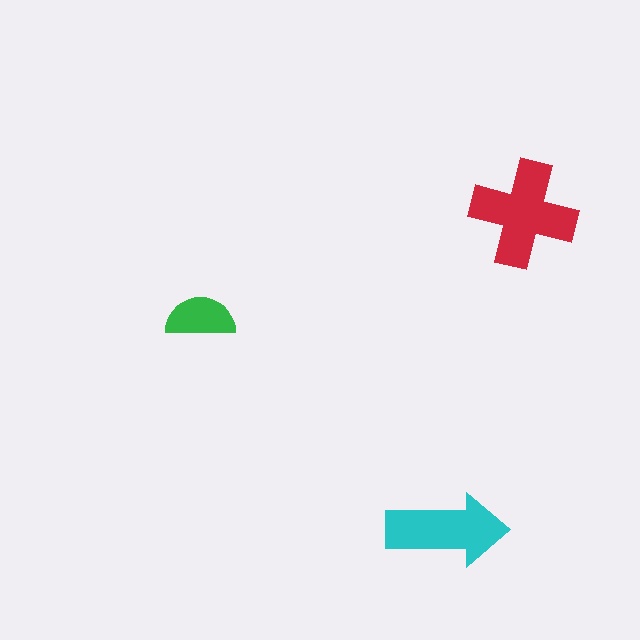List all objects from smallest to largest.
The green semicircle, the cyan arrow, the red cross.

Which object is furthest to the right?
The red cross is rightmost.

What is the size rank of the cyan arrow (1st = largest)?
2nd.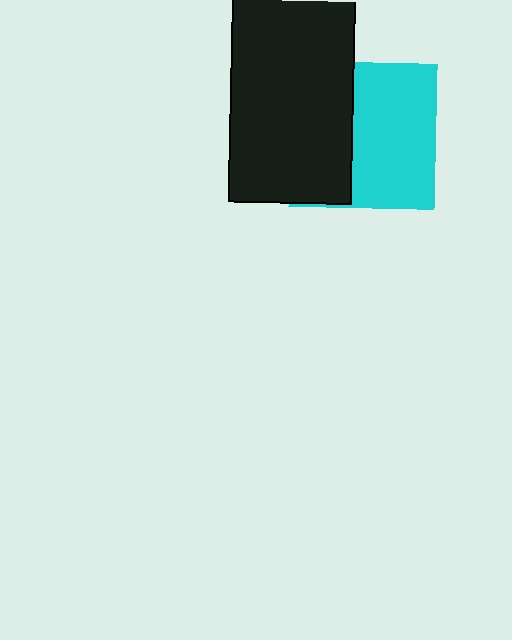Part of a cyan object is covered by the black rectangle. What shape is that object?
It is a square.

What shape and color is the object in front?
The object in front is a black rectangle.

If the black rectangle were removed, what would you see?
You would see the complete cyan square.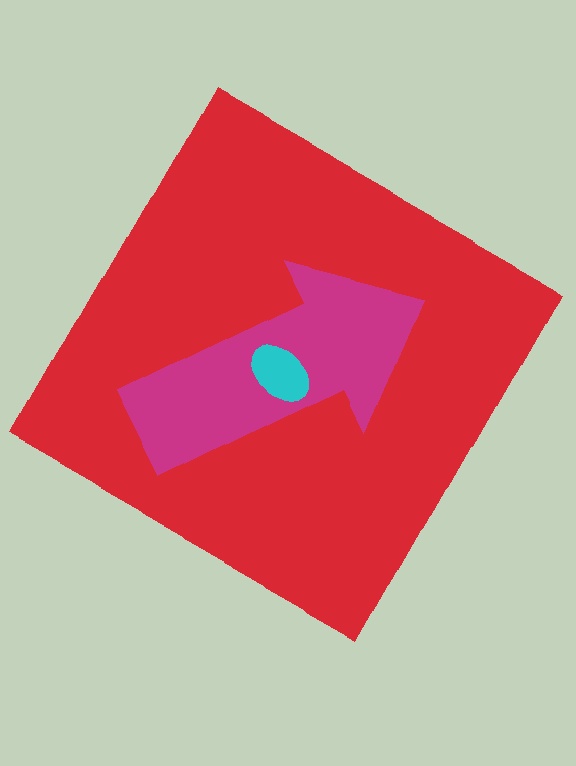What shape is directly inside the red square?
The magenta arrow.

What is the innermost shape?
The cyan ellipse.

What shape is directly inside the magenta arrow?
The cyan ellipse.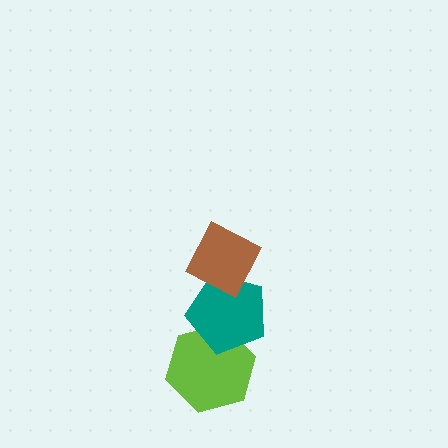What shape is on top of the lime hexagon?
The teal pentagon is on top of the lime hexagon.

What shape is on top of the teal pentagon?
The brown diamond is on top of the teal pentagon.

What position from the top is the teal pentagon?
The teal pentagon is 2nd from the top.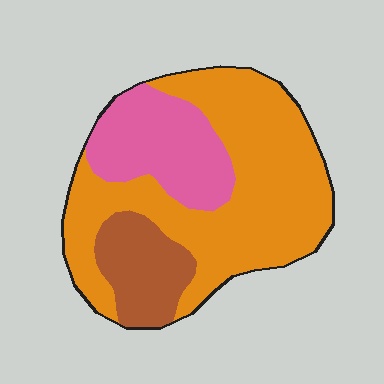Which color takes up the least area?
Brown, at roughly 15%.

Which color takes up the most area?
Orange, at roughly 60%.